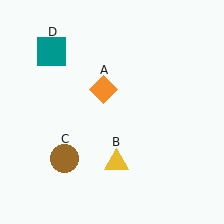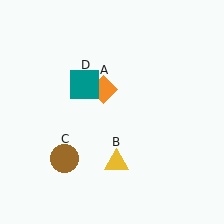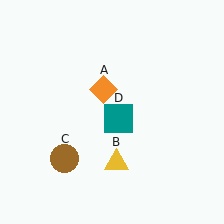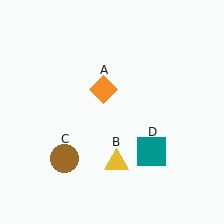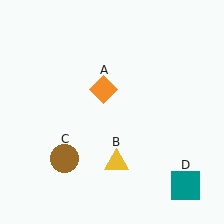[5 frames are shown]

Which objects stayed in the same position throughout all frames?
Orange diamond (object A) and yellow triangle (object B) and brown circle (object C) remained stationary.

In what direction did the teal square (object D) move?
The teal square (object D) moved down and to the right.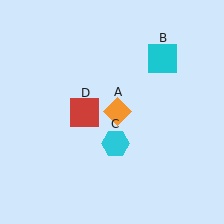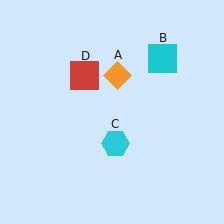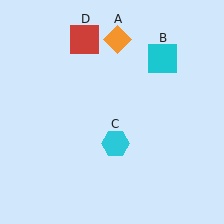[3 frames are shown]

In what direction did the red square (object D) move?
The red square (object D) moved up.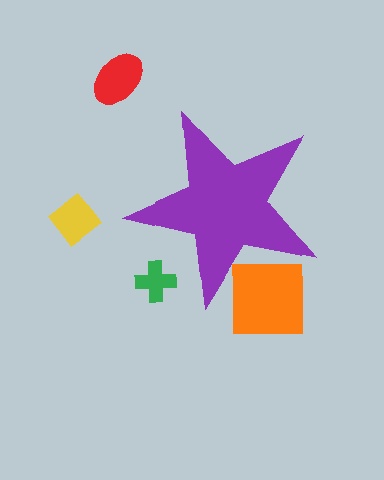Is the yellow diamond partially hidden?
No, the yellow diamond is fully visible.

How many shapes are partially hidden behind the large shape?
2 shapes are partially hidden.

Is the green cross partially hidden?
Yes, the green cross is partially hidden behind the purple star.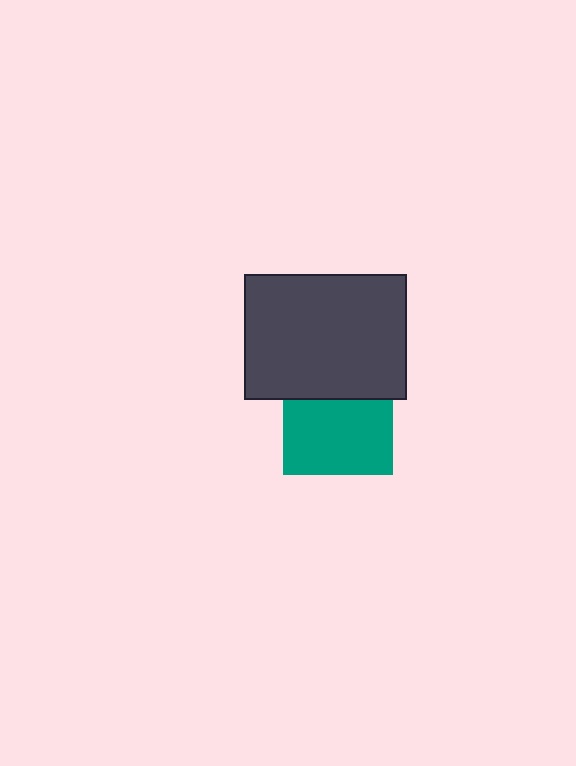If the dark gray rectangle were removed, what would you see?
You would see the complete teal square.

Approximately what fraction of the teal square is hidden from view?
Roughly 31% of the teal square is hidden behind the dark gray rectangle.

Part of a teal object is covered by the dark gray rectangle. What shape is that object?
It is a square.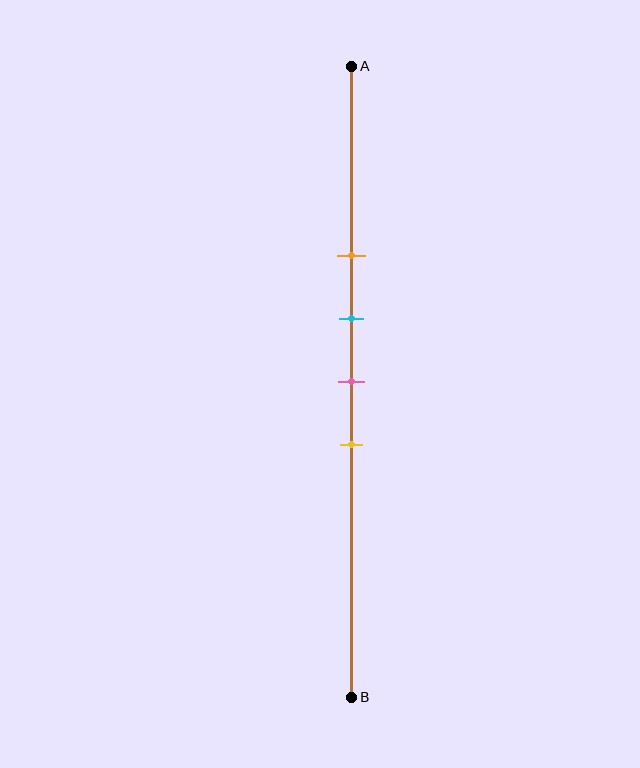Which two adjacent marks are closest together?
The cyan and pink marks are the closest adjacent pair.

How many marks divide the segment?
There are 4 marks dividing the segment.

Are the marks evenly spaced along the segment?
Yes, the marks are approximately evenly spaced.